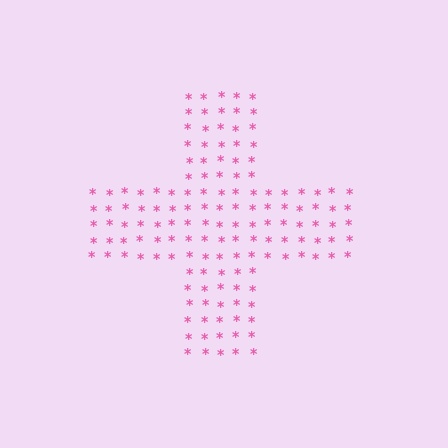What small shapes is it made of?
It is made of small asterisks.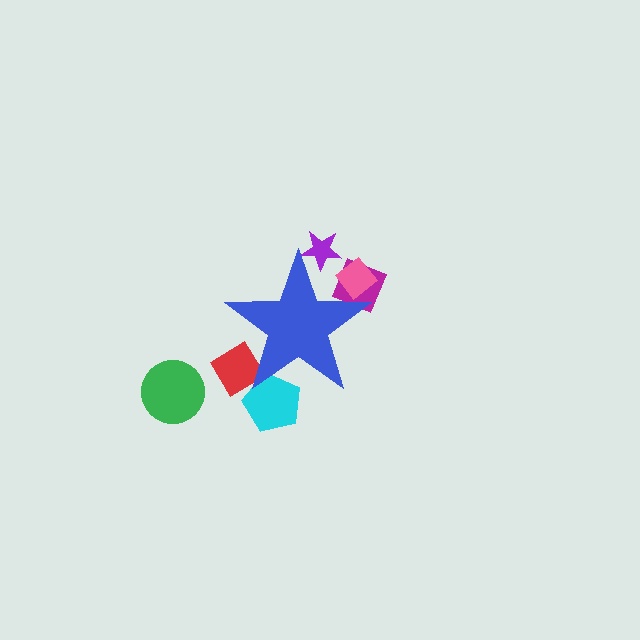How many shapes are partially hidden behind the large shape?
5 shapes are partially hidden.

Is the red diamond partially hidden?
Yes, the red diamond is partially hidden behind the blue star.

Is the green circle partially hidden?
No, the green circle is fully visible.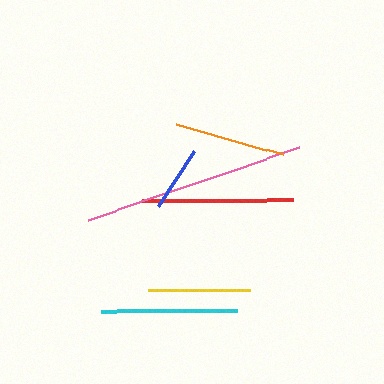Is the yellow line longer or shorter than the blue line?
The yellow line is longer than the blue line.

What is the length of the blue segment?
The blue segment is approximately 66 pixels long.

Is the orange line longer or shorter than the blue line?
The orange line is longer than the blue line.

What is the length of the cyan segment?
The cyan segment is approximately 136 pixels long.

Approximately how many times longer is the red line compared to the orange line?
The red line is approximately 1.4 times the length of the orange line.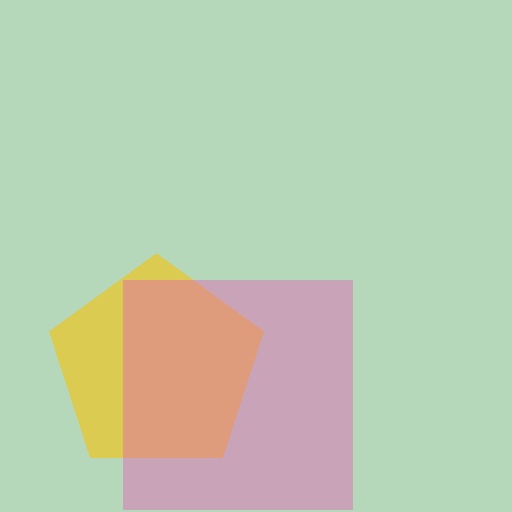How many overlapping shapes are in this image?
There are 2 overlapping shapes in the image.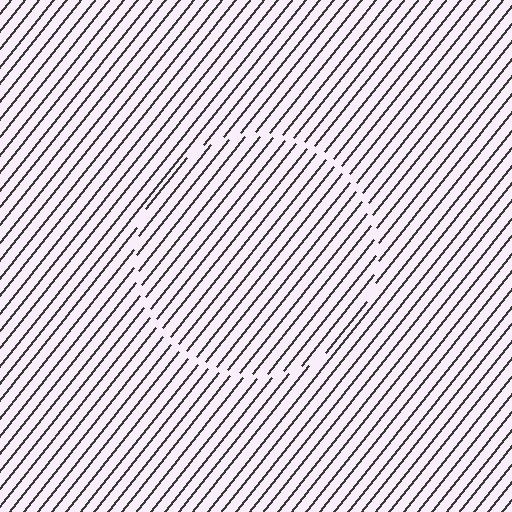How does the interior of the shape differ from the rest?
The interior of the shape contains the same grating, shifted by half a period — the contour is defined by the phase discontinuity where line-ends from the inner and outer gratings abut.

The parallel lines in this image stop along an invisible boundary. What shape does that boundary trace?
An illusory circle. The interior of the shape contains the same grating, shifted by half a period — the contour is defined by the phase discontinuity where line-ends from the inner and outer gratings abut.